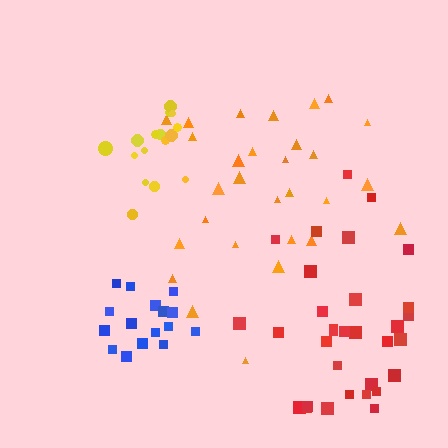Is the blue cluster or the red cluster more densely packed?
Blue.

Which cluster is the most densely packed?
Blue.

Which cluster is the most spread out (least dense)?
Red.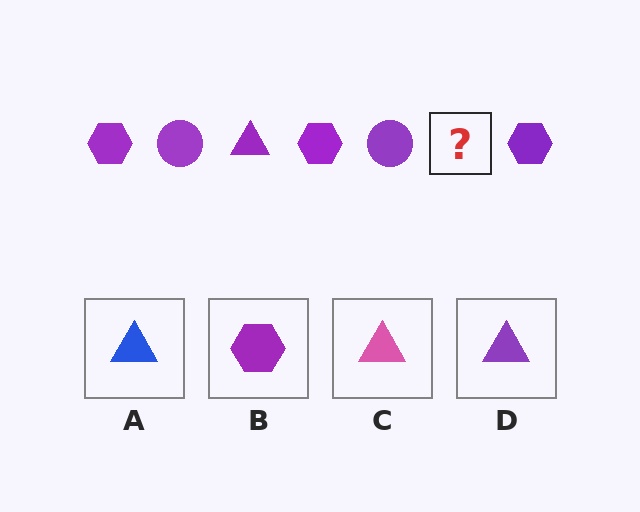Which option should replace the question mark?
Option D.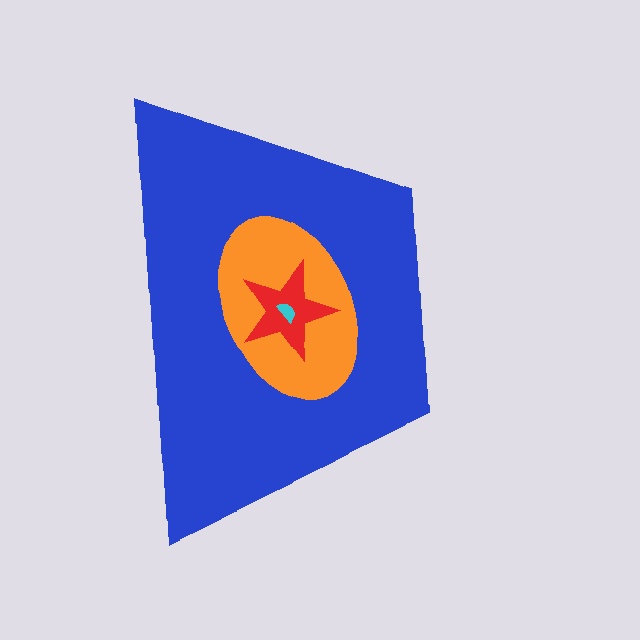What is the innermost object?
The cyan semicircle.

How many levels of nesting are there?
4.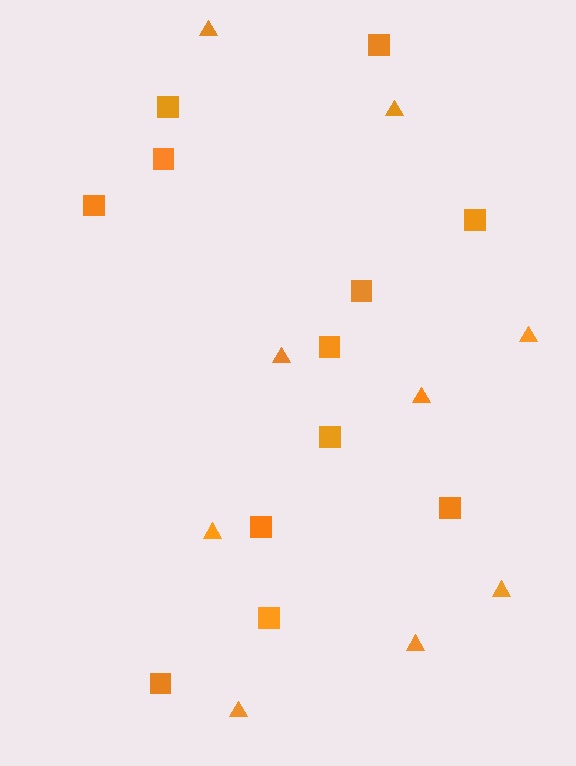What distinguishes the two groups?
There are 2 groups: one group of squares (12) and one group of triangles (9).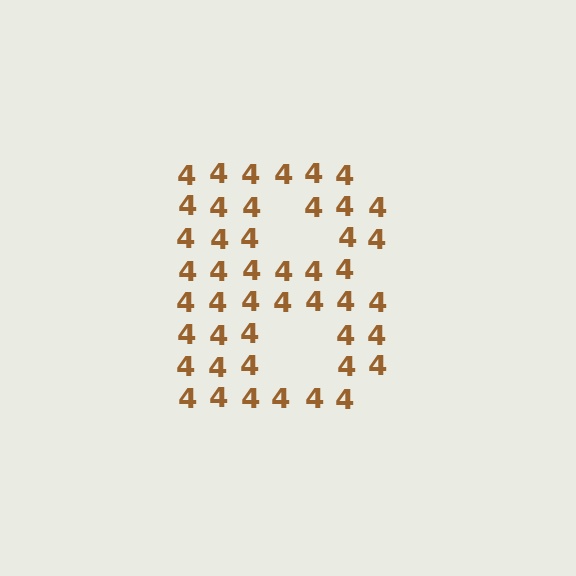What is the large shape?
The large shape is the letter B.